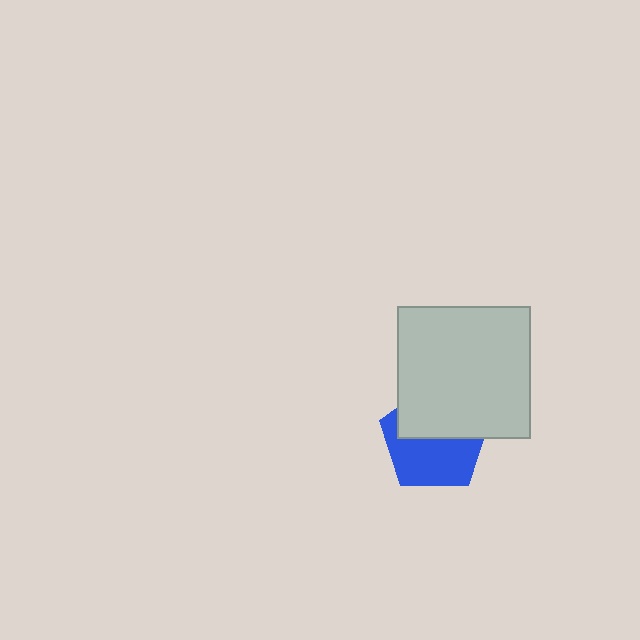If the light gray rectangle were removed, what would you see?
You would see the complete blue pentagon.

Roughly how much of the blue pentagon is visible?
About half of it is visible (roughly 53%).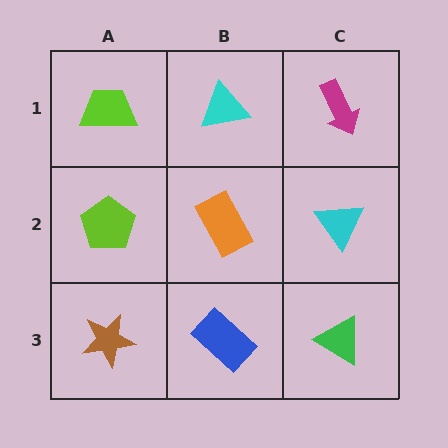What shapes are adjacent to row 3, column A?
A lime pentagon (row 2, column A), a blue rectangle (row 3, column B).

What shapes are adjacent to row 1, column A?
A lime pentagon (row 2, column A), a cyan triangle (row 1, column B).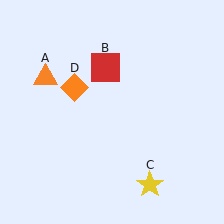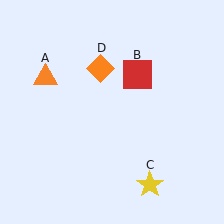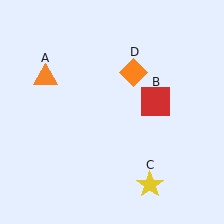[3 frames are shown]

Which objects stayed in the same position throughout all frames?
Orange triangle (object A) and yellow star (object C) remained stationary.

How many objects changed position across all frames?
2 objects changed position: red square (object B), orange diamond (object D).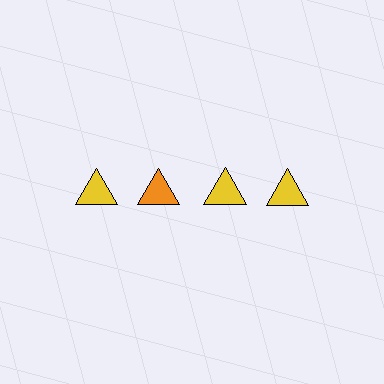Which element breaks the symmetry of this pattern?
The orange triangle in the top row, second from left column breaks the symmetry. All other shapes are yellow triangles.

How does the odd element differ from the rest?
It has a different color: orange instead of yellow.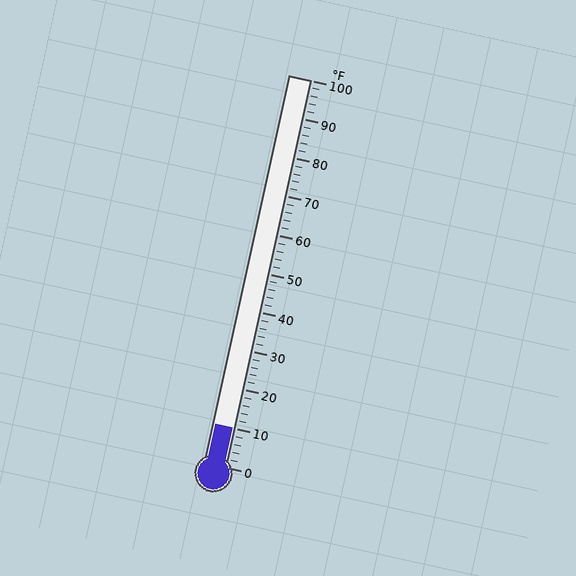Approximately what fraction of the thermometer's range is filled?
The thermometer is filled to approximately 10% of its range.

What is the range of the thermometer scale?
The thermometer scale ranges from 0°F to 100°F.